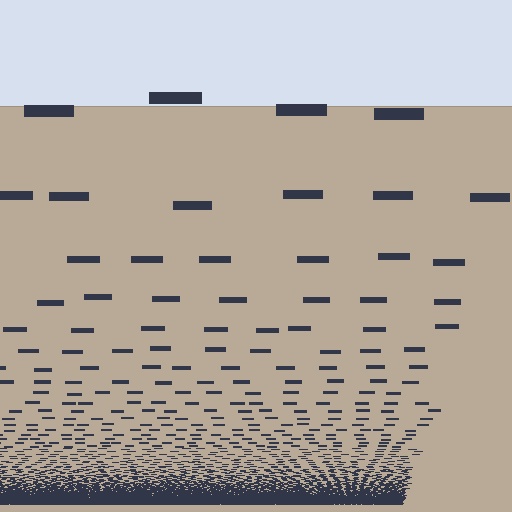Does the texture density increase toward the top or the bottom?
Density increases toward the bottom.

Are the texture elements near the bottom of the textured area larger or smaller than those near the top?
Smaller. The gradient is inverted — elements near the bottom are smaller and denser.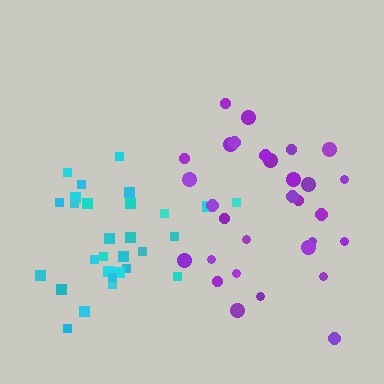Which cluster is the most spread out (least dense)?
Purple.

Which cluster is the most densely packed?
Cyan.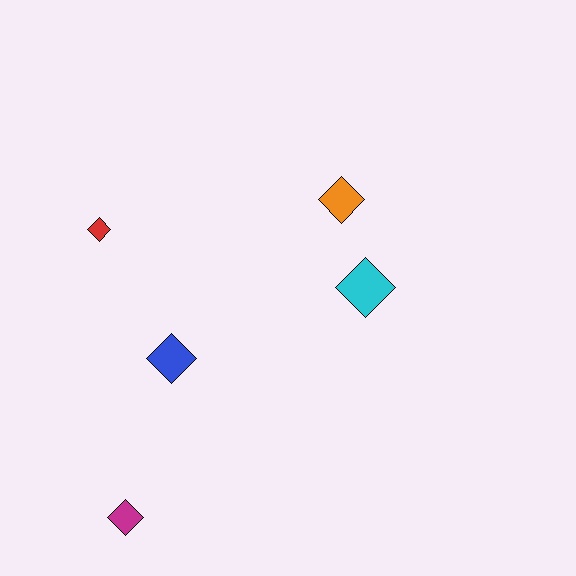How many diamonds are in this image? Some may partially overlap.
There are 5 diamonds.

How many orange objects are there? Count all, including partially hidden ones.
There is 1 orange object.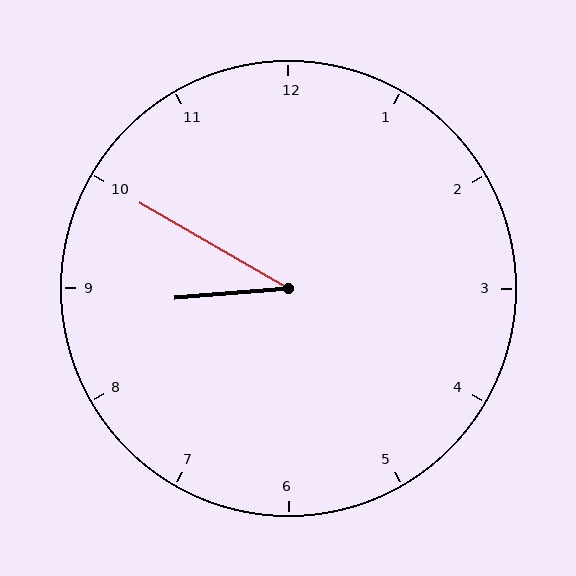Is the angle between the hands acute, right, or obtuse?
It is acute.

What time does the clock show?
8:50.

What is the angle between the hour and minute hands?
Approximately 35 degrees.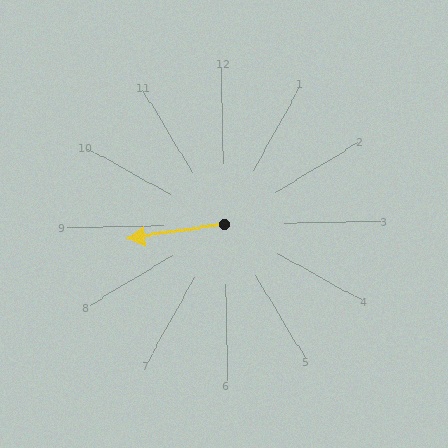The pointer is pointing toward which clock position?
Roughly 9 o'clock.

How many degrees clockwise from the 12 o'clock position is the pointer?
Approximately 262 degrees.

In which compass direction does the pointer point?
West.